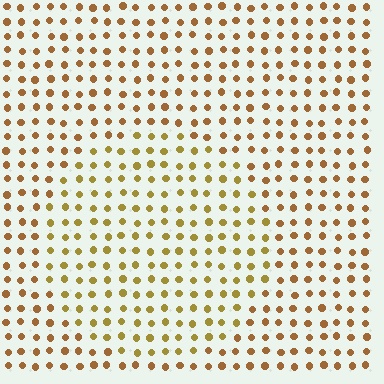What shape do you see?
I see a circle.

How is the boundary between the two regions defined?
The boundary is defined purely by a slight shift in hue (about 23 degrees). Spacing, size, and orientation are identical on both sides.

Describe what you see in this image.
The image is filled with small brown elements in a uniform arrangement. A circle-shaped region is visible where the elements are tinted to a slightly different hue, forming a subtle color boundary.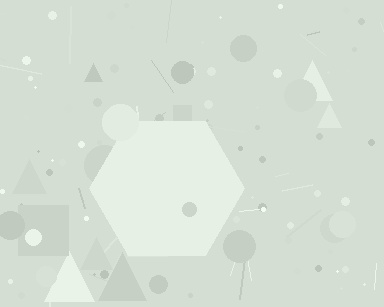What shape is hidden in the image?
A hexagon is hidden in the image.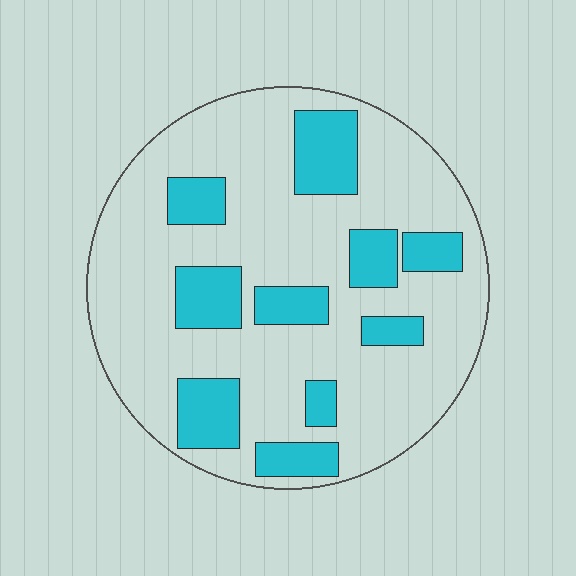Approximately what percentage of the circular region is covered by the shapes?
Approximately 25%.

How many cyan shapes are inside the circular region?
10.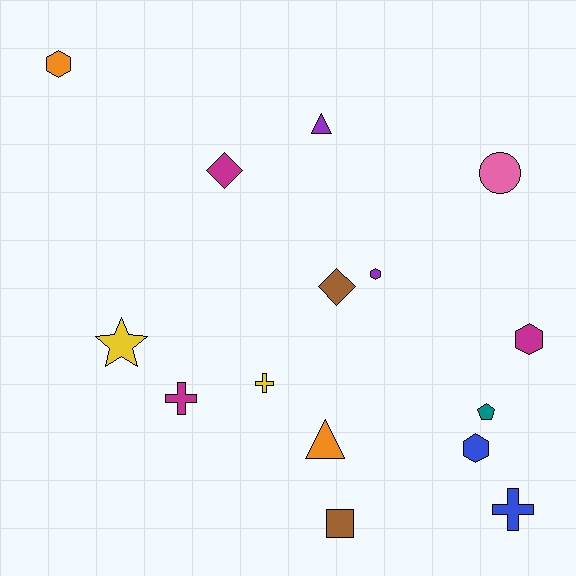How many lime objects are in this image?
There are no lime objects.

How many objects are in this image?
There are 15 objects.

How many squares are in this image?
There is 1 square.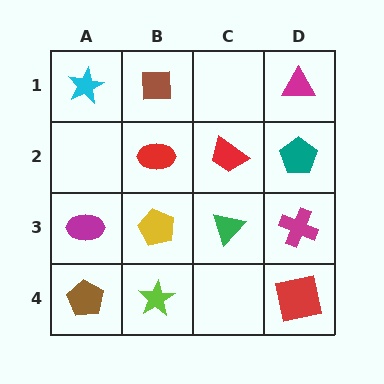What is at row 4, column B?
A lime star.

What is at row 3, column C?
A green triangle.